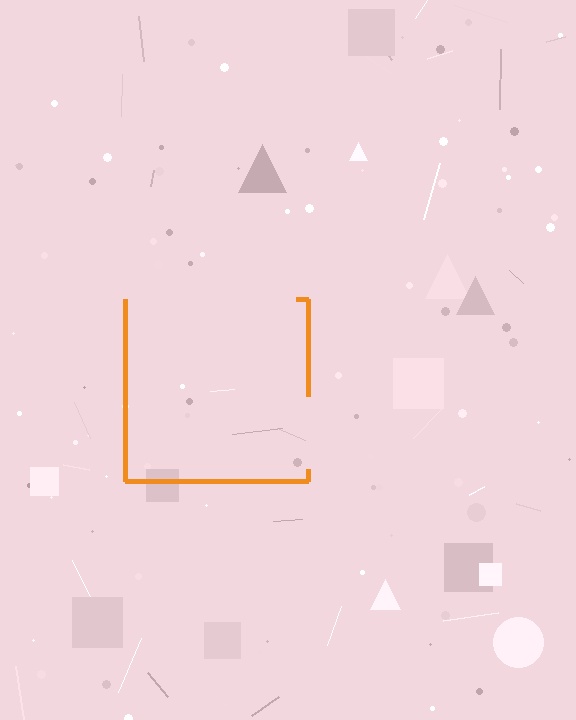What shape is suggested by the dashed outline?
The dashed outline suggests a square.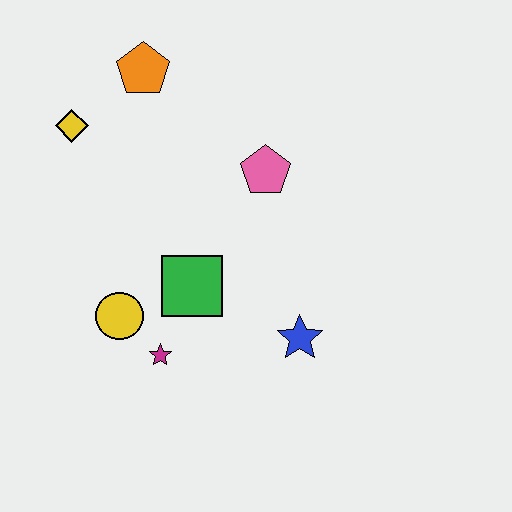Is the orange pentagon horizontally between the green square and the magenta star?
No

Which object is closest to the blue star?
The green square is closest to the blue star.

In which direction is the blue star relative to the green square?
The blue star is to the right of the green square.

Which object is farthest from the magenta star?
The orange pentagon is farthest from the magenta star.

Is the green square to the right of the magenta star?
Yes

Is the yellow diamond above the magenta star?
Yes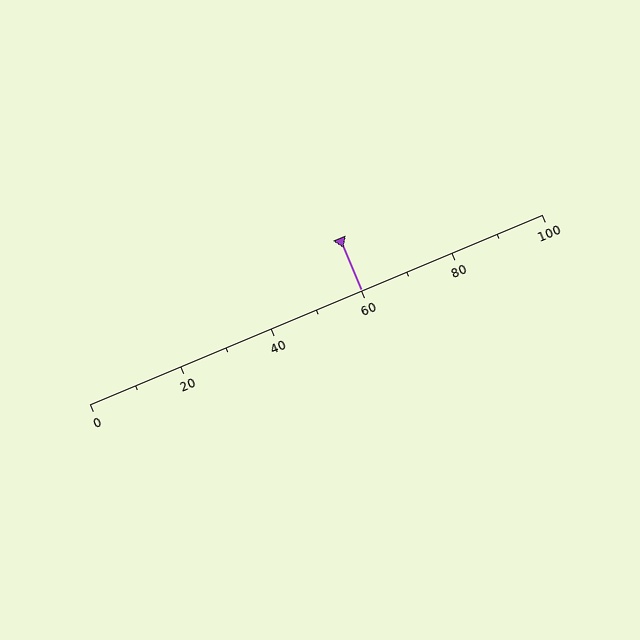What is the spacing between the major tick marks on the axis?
The major ticks are spaced 20 apart.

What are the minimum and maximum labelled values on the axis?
The axis runs from 0 to 100.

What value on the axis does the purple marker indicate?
The marker indicates approximately 60.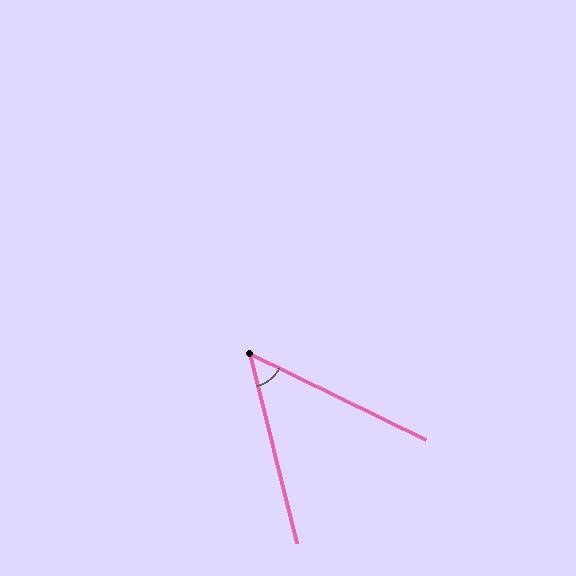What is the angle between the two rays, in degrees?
Approximately 50 degrees.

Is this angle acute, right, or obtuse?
It is acute.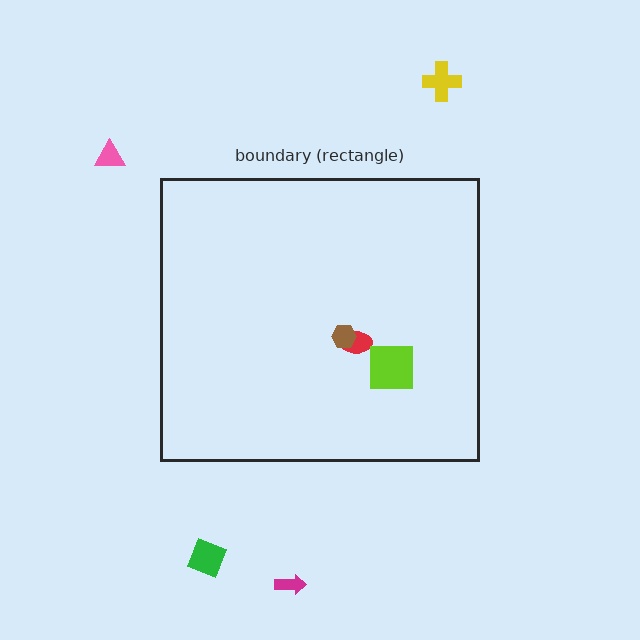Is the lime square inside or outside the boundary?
Inside.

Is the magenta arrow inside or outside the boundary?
Outside.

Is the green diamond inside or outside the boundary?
Outside.